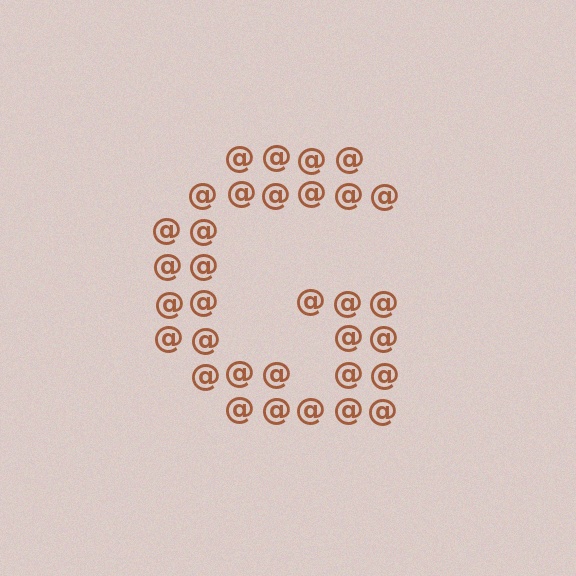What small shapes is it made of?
It is made of small at signs.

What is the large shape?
The large shape is the letter G.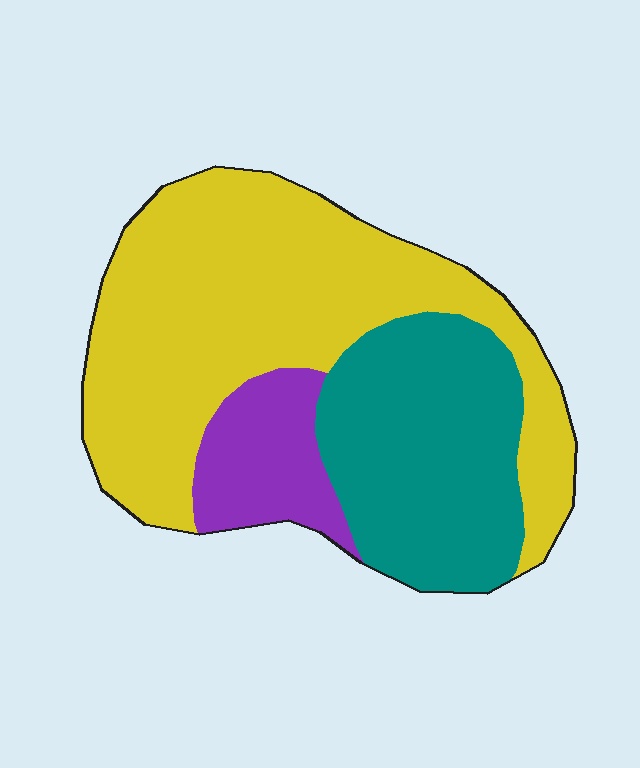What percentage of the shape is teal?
Teal covers about 30% of the shape.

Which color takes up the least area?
Purple, at roughly 15%.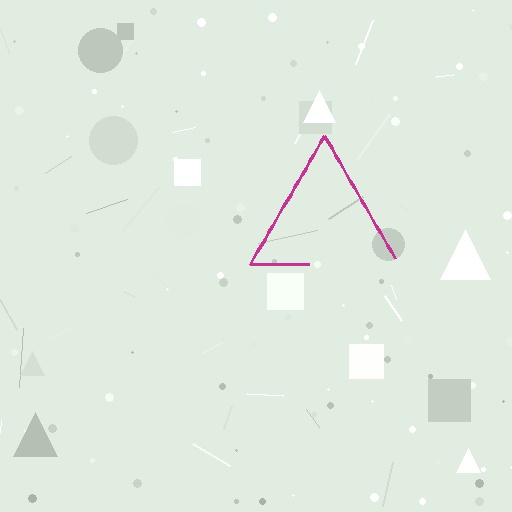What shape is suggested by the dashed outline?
The dashed outline suggests a triangle.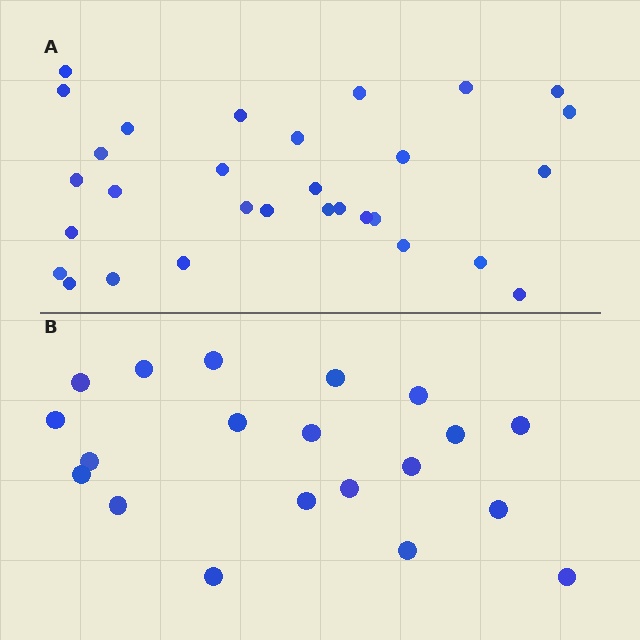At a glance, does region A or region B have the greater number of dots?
Region A (the top region) has more dots.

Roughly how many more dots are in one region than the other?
Region A has roughly 10 or so more dots than region B.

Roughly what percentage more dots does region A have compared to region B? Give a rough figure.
About 50% more.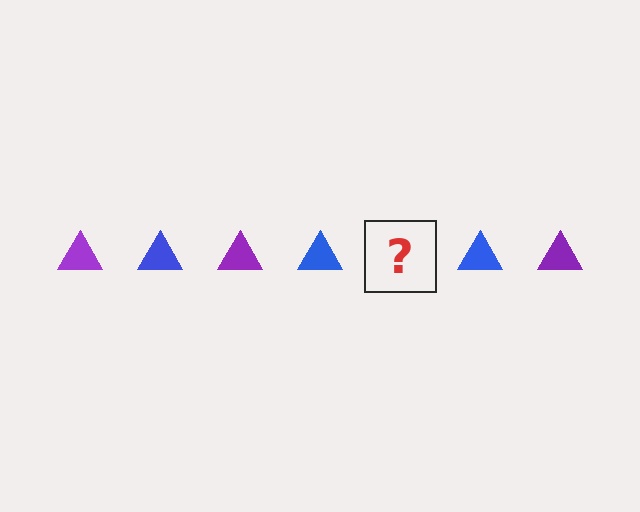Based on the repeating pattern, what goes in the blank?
The blank should be a purple triangle.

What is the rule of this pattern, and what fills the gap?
The rule is that the pattern cycles through purple, blue triangles. The gap should be filled with a purple triangle.